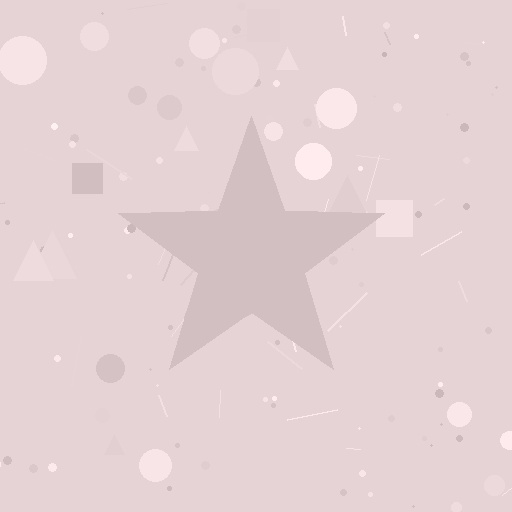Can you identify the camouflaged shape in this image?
The camouflaged shape is a star.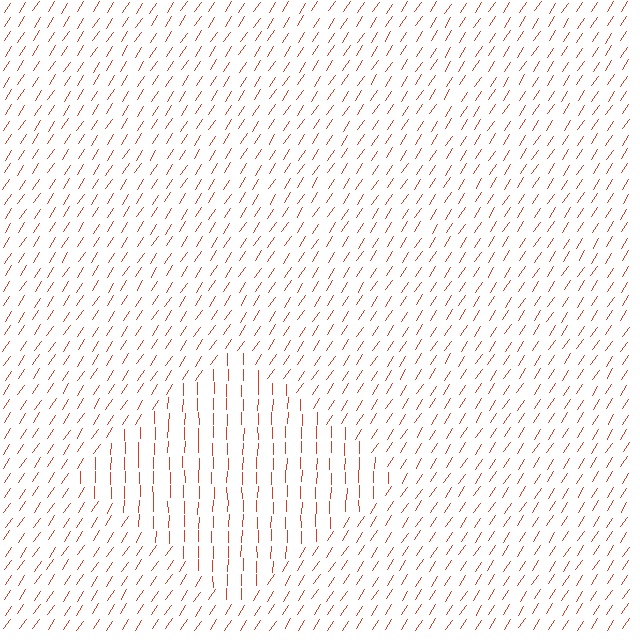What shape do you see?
I see a diamond.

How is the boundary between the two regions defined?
The boundary is defined purely by a change in line orientation (approximately 32 degrees difference). All lines are the same color and thickness.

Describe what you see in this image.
The image is filled with small red line segments. A diamond region in the image has lines oriented differently from the surrounding lines, creating a visible texture boundary.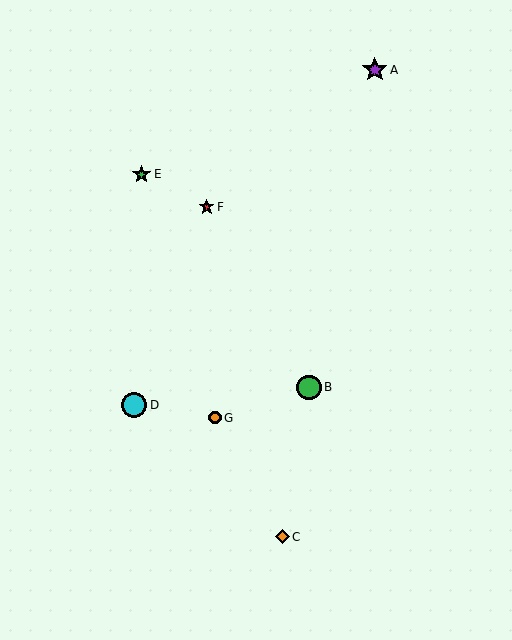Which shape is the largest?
The cyan circle (labeled D) is the largest.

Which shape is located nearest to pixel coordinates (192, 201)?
The red star (labeled F) at (207, 207) is nearest to that location.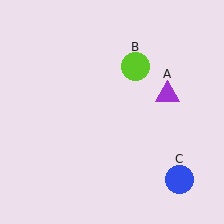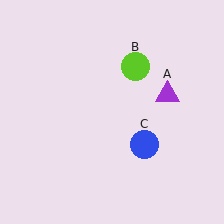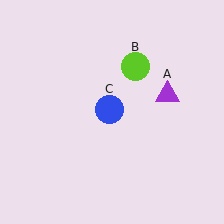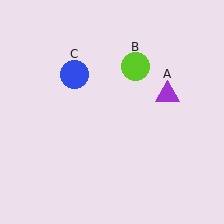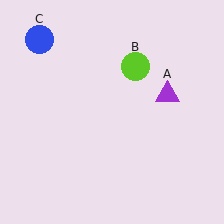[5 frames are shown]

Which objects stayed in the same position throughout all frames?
Purple triangle (object A) and lime circle (object B) remained stationary.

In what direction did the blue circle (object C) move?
The blue circle (object C) moved up and to the left.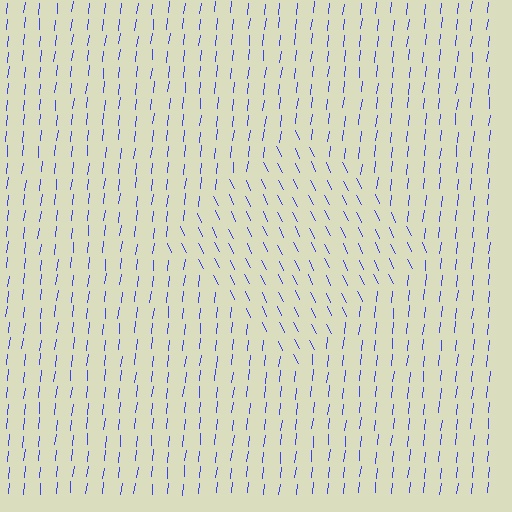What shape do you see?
I see a diamond.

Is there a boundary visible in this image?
Yes, there is a texture boundary formed by a change in line orientation.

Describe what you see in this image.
The image is filled with small blue line segments. A diamond region in the image has lines oriented differently from the surrounding lines, creating a visible texture boundary.